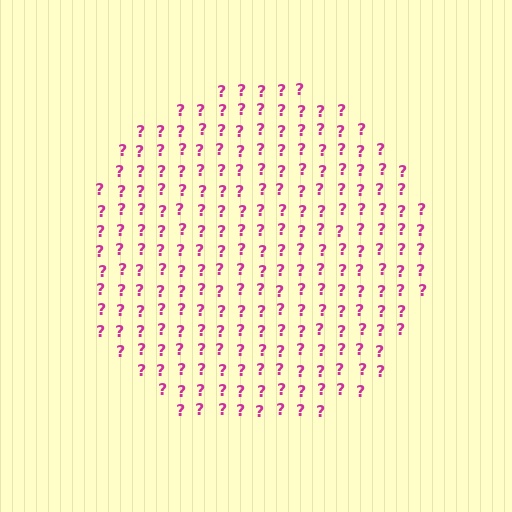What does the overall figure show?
The overall figure shows a circle.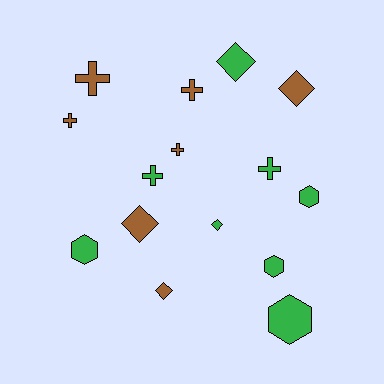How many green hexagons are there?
There are 4 green hexagons.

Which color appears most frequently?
Green, with 8 objects.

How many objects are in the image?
There are 15 objects.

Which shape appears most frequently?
Cross, with 6 objects.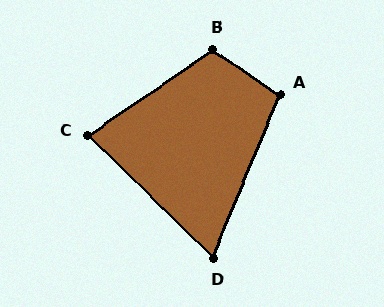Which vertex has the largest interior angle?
B, at approximately 112 degrees.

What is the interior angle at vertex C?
Approximately 79 degrees (acute).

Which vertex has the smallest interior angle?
D, at approximately 68 degrees.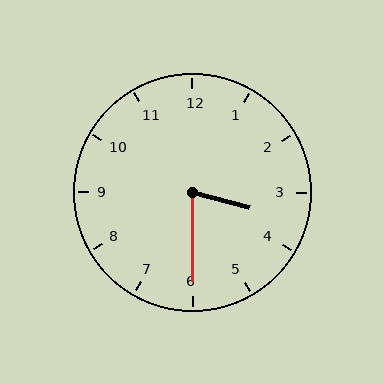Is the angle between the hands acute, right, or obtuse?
It is acute.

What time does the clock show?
3:30.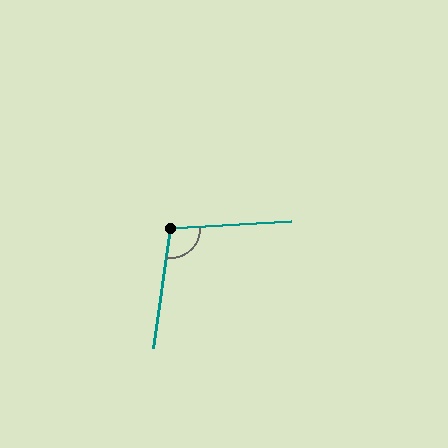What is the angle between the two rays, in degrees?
Approximately 102 degrees.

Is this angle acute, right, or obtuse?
It is obtuse.